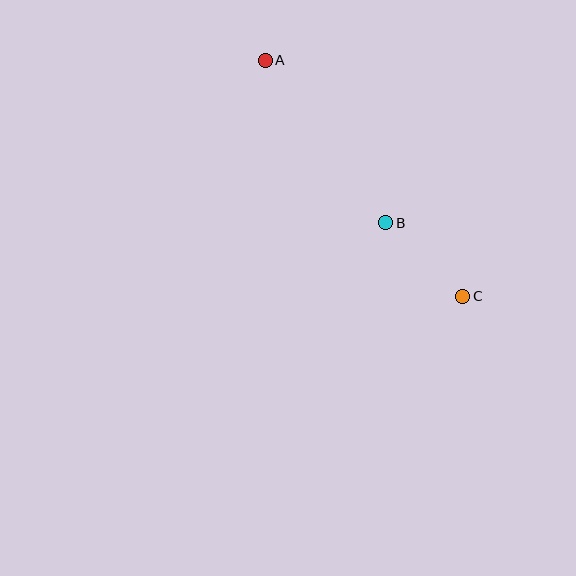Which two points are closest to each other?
Points B and C are closest to each other.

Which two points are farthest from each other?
Points A and C are farthest from each other.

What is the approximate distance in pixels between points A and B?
The distance between A and B is approximately 202 pixels.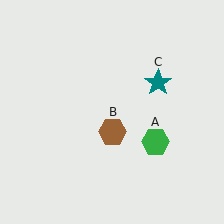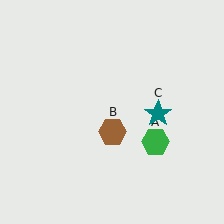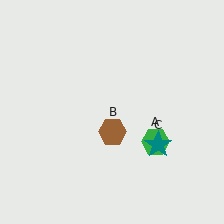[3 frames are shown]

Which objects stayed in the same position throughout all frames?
Green hexagon (object A) and brown hexagon (object B) remained stationary.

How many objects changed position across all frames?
1 object changed position: teal star (object C).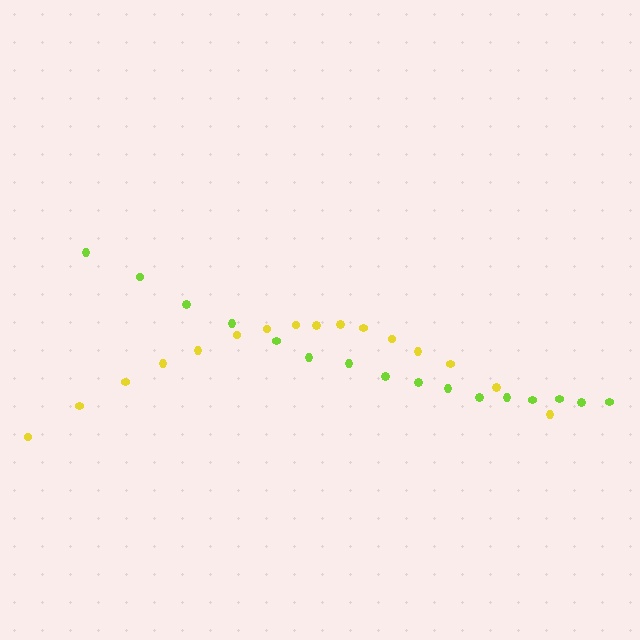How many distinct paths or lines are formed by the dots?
There are 2 distinct paths.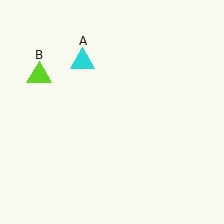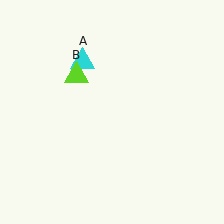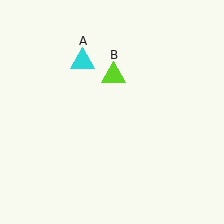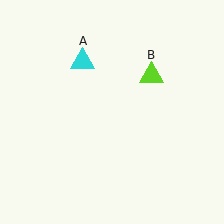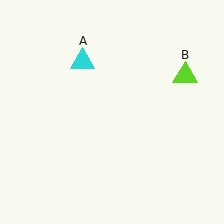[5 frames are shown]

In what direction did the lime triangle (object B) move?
The lime triangle (object B) moved right.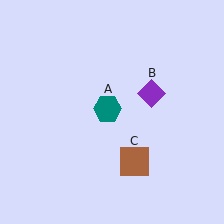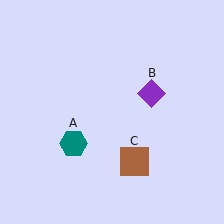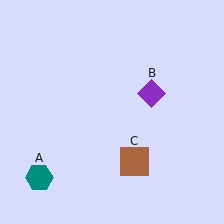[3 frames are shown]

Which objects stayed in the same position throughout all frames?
Purple diamond (object B) and brown square (object C) remained stationary.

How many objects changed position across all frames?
1 object changed position: teal hexagon (object A).